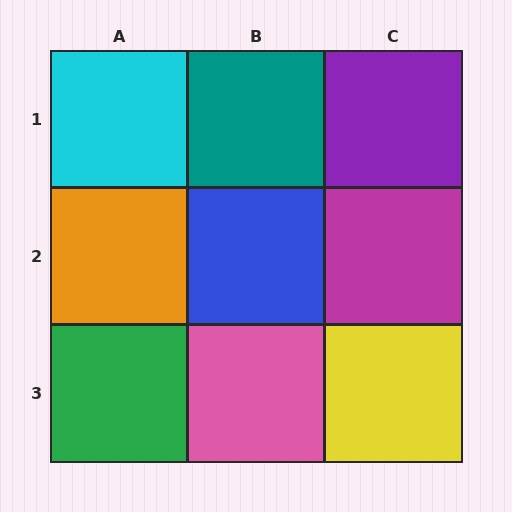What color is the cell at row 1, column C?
Purple.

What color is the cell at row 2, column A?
Orange.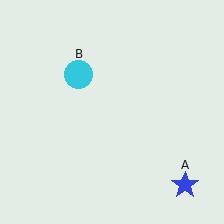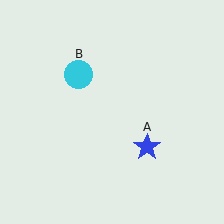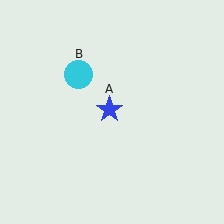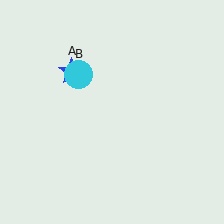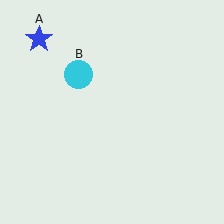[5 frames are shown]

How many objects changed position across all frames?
1 object changed position: blue star (object A).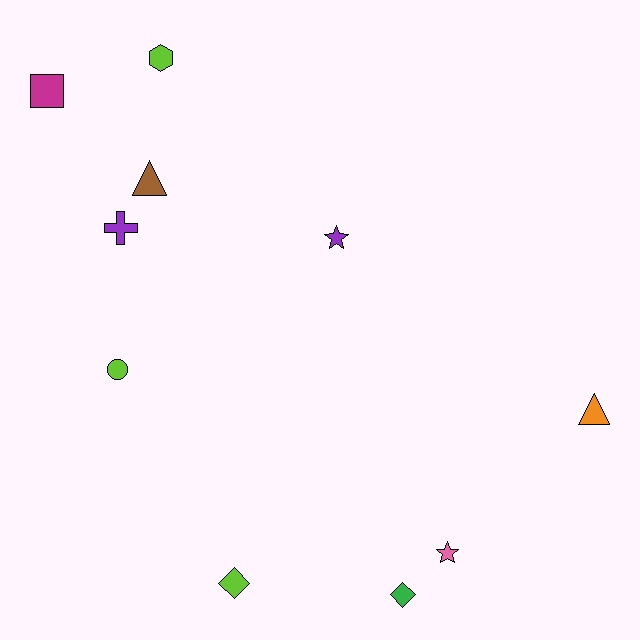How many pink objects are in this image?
There is 1 pink object.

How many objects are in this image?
There are 10 objects.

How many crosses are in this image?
There is 1 cross.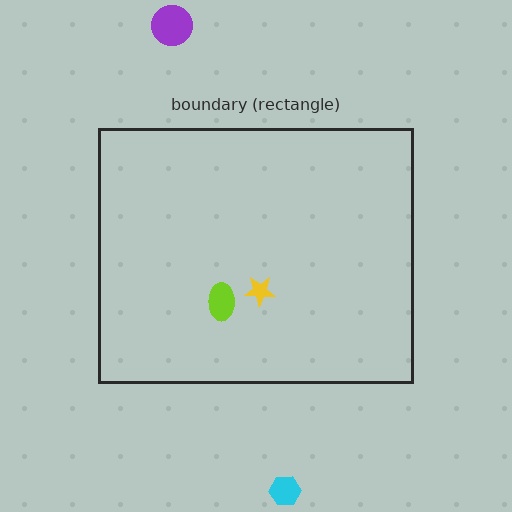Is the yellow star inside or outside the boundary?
Inside.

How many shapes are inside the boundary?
2 inside, 2 outside.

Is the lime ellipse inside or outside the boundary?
Inside.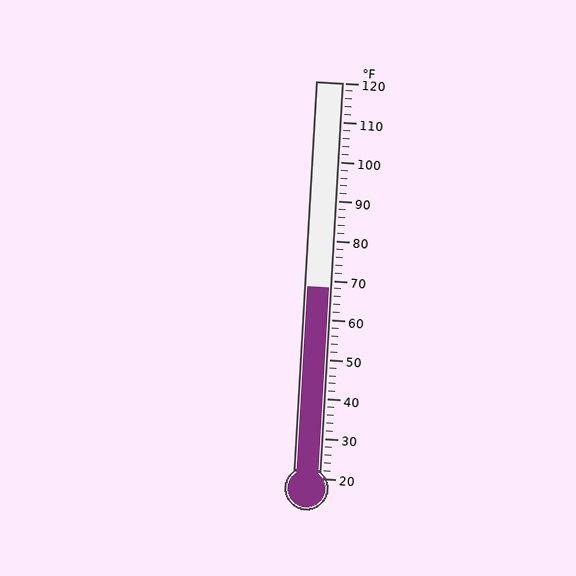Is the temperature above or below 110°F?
The temperature is below 110°F.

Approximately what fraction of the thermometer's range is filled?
The thermometer is filled to approximately 50% of its range.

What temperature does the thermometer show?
The thermometer shows approximately 68°F.